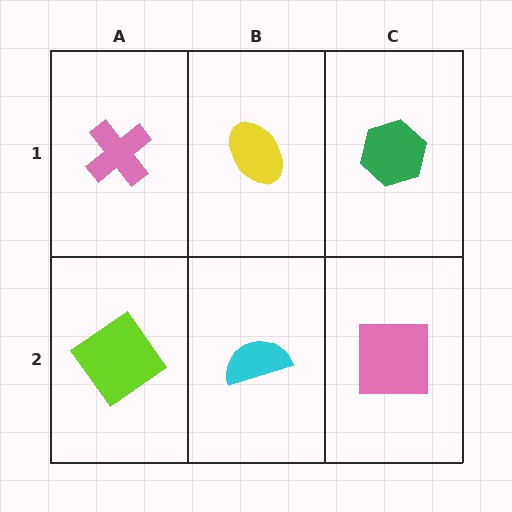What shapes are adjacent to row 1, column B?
A cyan semicircle (row 2, column B), a pink cross (row 1, column A), a green hexagon (row 1, column C).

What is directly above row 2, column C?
A green hexagon.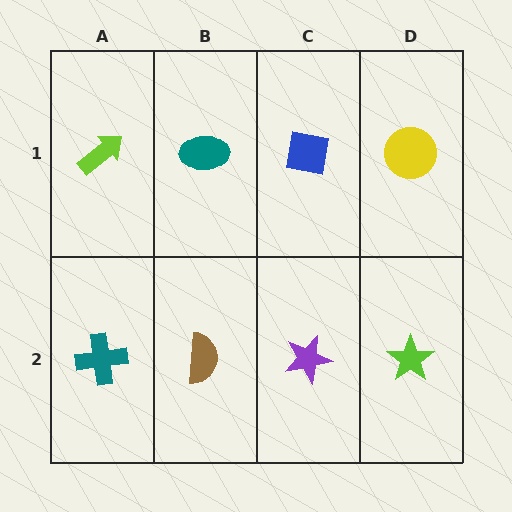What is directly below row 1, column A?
A teal cross.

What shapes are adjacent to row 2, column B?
A teal ellipse (row 1, column B), a teal cross (row 2, column A), a purple star (row 2, column C).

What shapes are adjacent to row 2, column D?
A yellow circle (row 1, column D), a purple star (row 2, column C).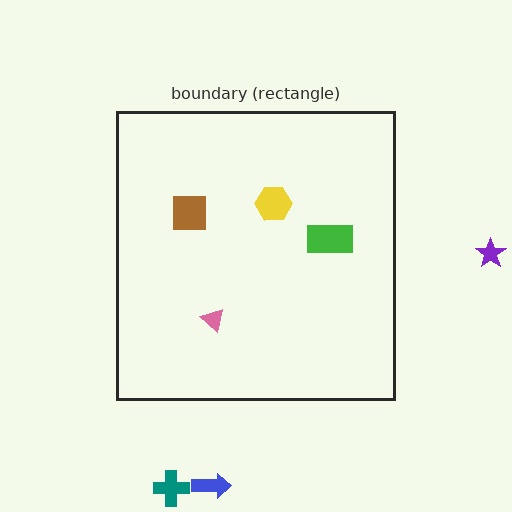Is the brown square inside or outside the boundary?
Inside.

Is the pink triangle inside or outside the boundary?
Inside.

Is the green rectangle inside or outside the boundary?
Inside.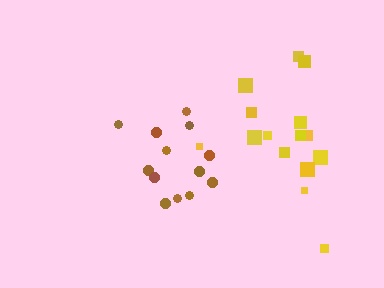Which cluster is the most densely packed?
Brown.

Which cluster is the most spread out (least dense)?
Yellow.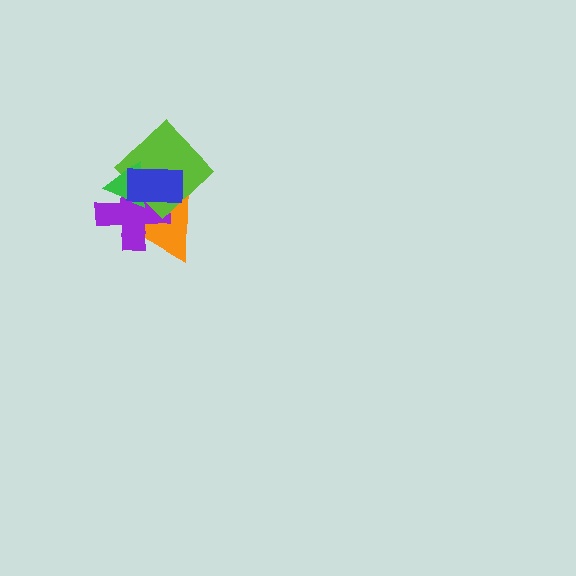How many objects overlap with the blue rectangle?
4 objects overlap with the blue rectangle.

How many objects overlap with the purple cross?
4 objects overlap with the purple cross.